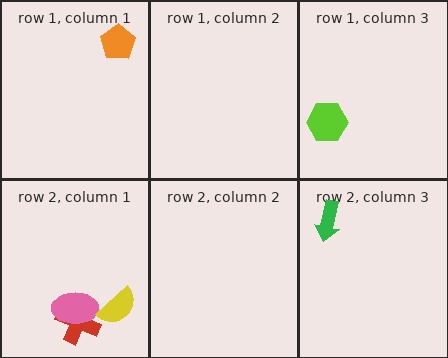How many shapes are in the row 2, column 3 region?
1.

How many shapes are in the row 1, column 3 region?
1.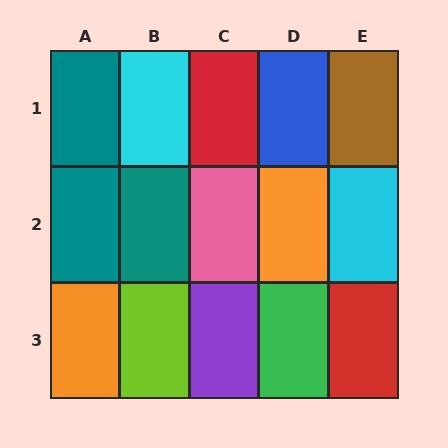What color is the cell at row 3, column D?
Green.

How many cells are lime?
1 cell is lime.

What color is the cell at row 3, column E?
Red.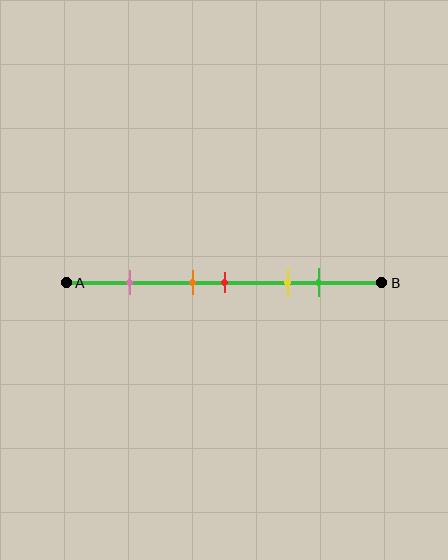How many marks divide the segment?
There are 5 marks dividing the segment.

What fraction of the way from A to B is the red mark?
The red mark is approximately 50% (0.5) of the way from A to B.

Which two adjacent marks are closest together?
The orange and red marks are the closest adjacent pair.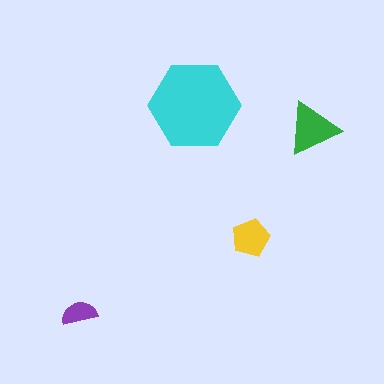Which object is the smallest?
The purple semicircle.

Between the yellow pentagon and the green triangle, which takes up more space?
The green triangle.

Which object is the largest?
The cyan hexagon.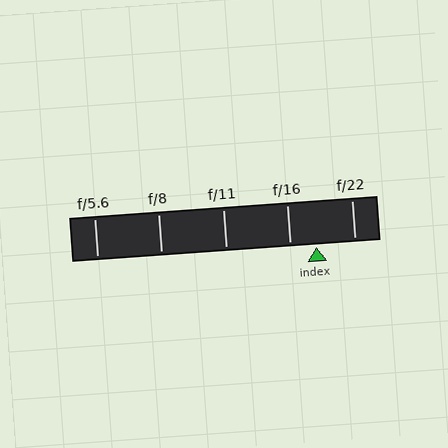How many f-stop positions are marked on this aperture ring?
There are 5 f-stop positions marked.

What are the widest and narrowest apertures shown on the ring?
The widest aperture shown is f/5.6 and the narrowest is f/22.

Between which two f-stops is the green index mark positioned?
The index mark is between f/16 and f/22.